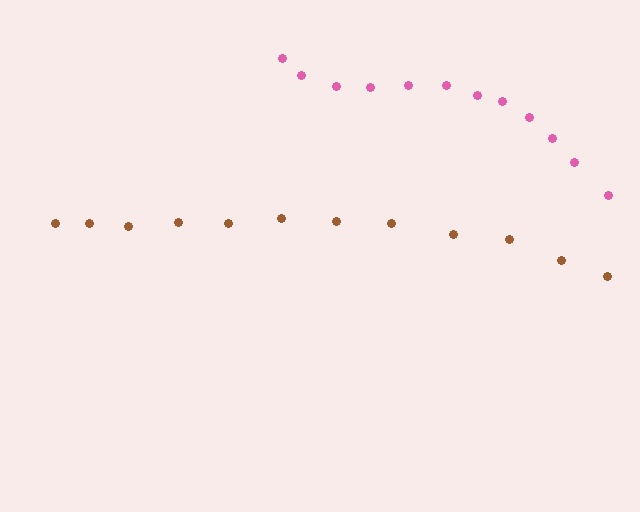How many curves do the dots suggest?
There are 2 distinct paths.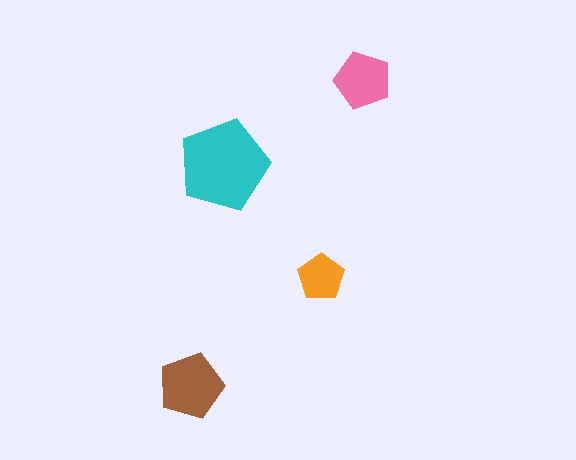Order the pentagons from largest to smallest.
the cyan one, the brown one, the pink one, the orange one.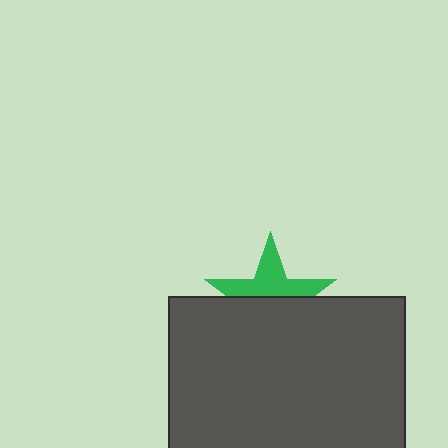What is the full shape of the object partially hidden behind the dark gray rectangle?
The partially hidden object is a green star.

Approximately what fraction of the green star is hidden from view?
Roughly 54% of the green star is hidden behind the dark gray rectangle.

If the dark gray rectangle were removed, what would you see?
You would see the complete green star.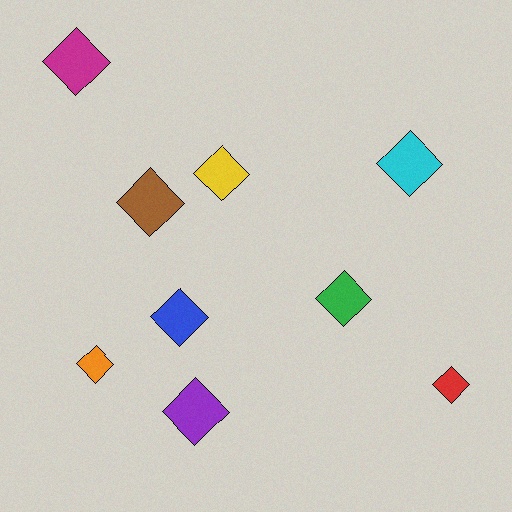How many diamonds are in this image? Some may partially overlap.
There are 9 diamonds.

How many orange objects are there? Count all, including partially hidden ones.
There is 1 orange object.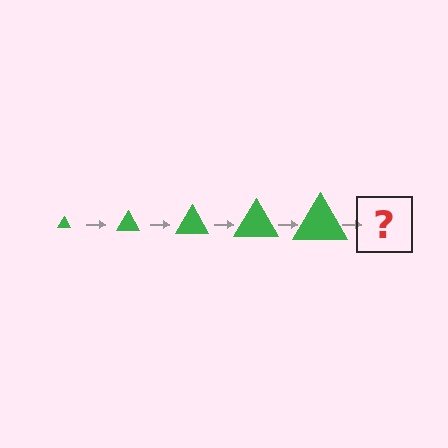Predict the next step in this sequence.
The next step is a green triangle, larger than the previous one.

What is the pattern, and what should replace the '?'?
The pattern is that the triangle gets progressively larger each step. The '?' should be a green triangle, larger than the previous one.